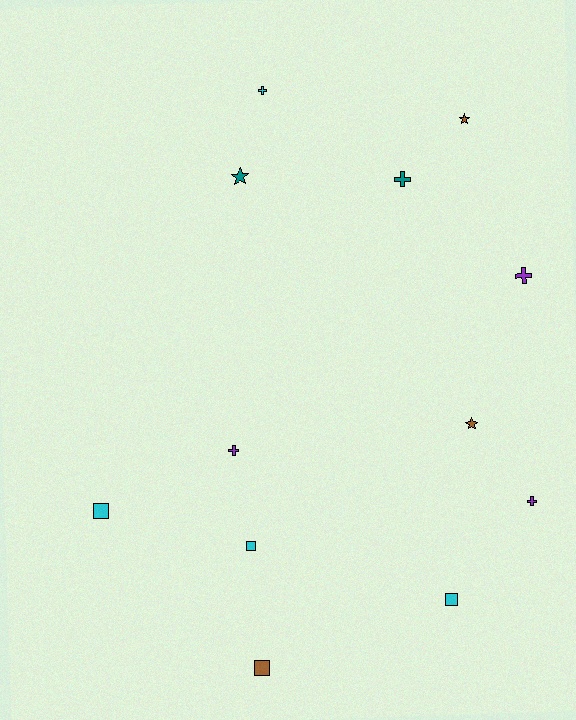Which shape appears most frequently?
Cross, with 5 objects.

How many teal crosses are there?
There is 1 teal cross.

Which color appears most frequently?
Cyan, with 4 objects.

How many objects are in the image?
There are 12 objects.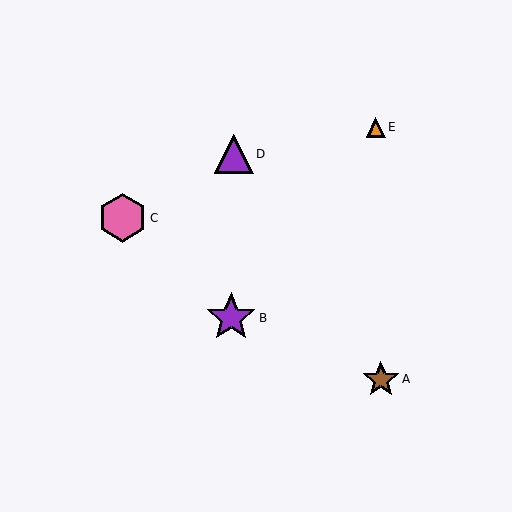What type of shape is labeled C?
Shape C is a pink hexagon.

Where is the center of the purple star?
The center of the purple star is at (231, 318).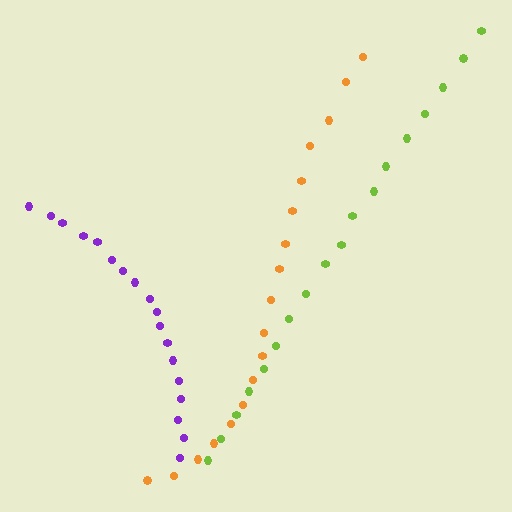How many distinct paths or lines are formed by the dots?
There are 3 distinct paths.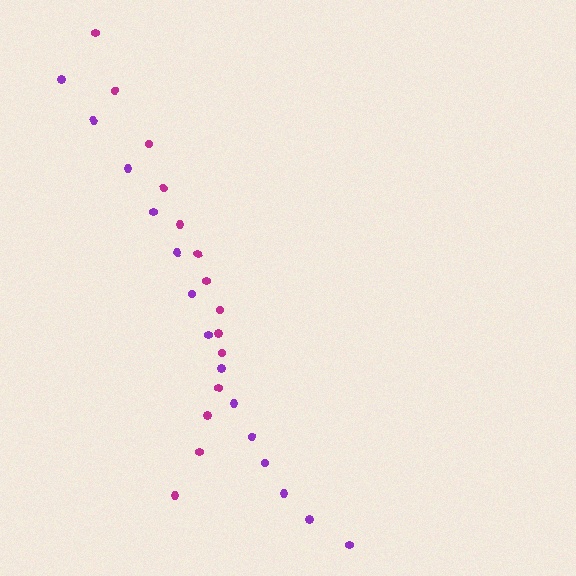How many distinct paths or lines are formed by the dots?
There are 2 distinct paths.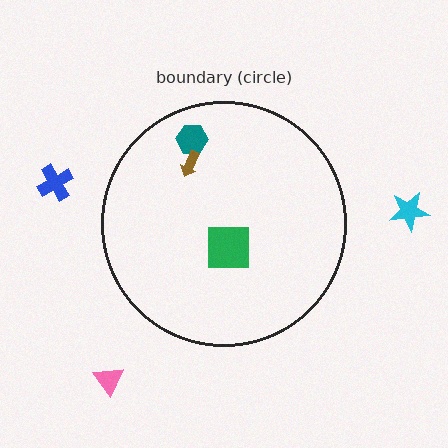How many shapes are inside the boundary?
3 inside, 3 outside.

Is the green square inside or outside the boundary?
Inside.